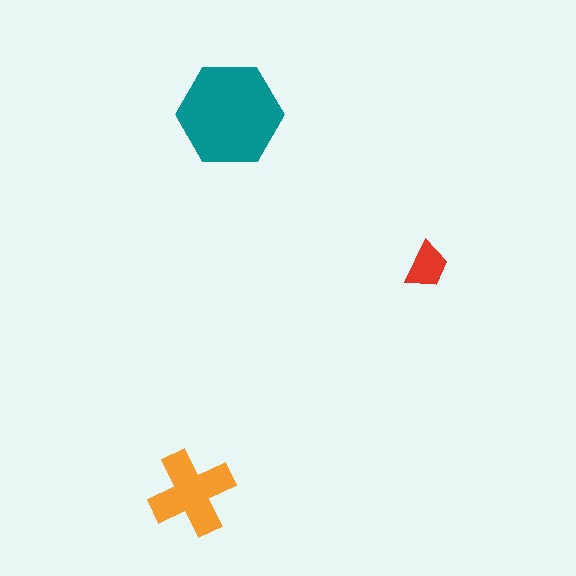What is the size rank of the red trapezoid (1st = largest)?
3rd.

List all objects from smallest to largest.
The red trapezoid, the orange cross, the teal hexagon.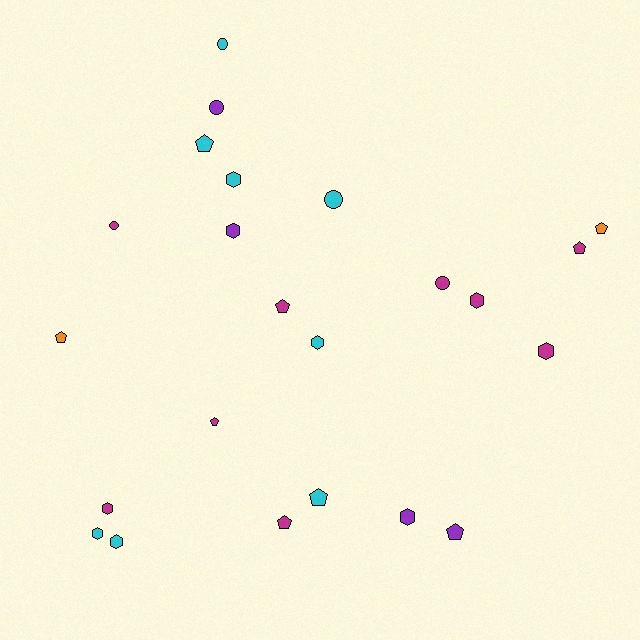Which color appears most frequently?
Magenta, with 9 objects.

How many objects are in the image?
There are 23 objects.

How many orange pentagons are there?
There are 2 orange pentagons.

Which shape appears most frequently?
Hexagon, with 9 objects.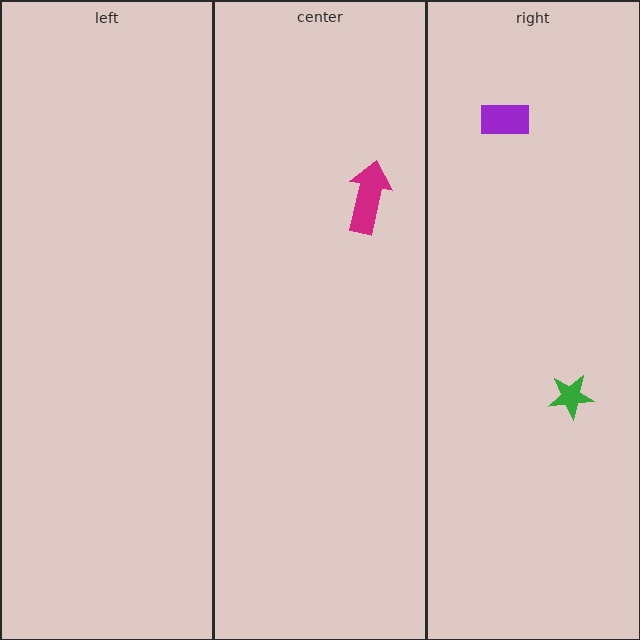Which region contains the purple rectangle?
The right region.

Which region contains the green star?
The right region.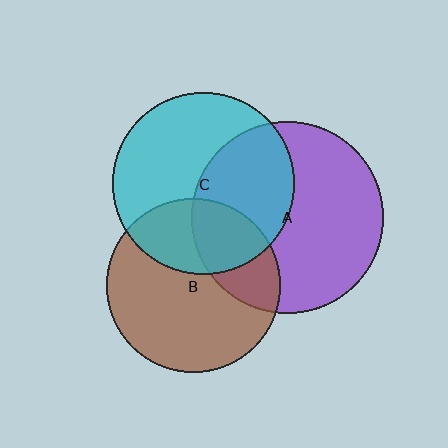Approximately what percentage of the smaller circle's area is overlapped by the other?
Approximately 45%.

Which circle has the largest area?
Circle A (purple).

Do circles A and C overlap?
Yes.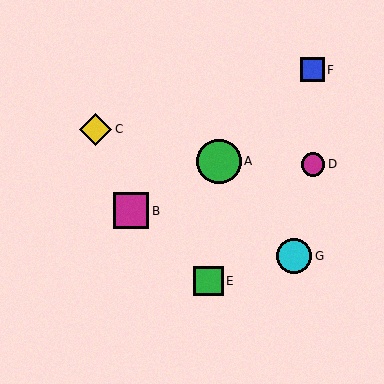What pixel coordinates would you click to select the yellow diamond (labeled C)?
Click at (96, 130) to select the yellow diamond C.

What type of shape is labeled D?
Shape D is a magenta circle.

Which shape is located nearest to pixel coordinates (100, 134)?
The yellow diamond (labeled C) at (96, 130) is nearest to that location.